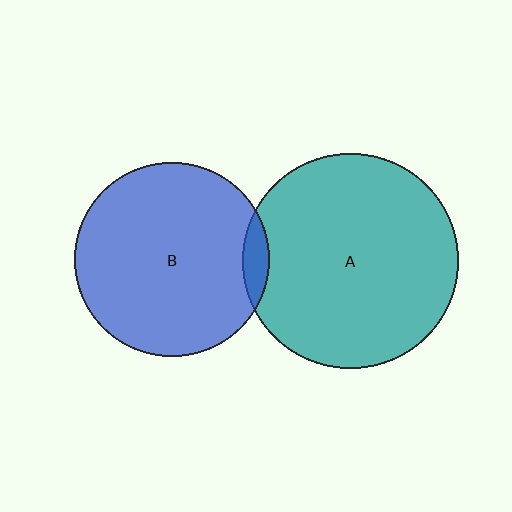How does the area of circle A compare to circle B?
Approximately 1.2 times.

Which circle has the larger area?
Circle A (teal).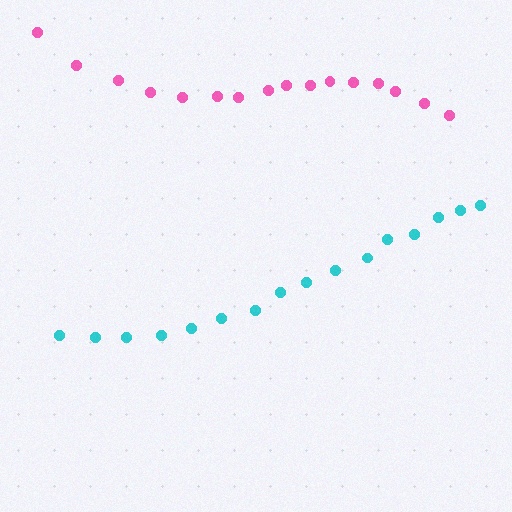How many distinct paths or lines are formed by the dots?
There are 2 distinct paths.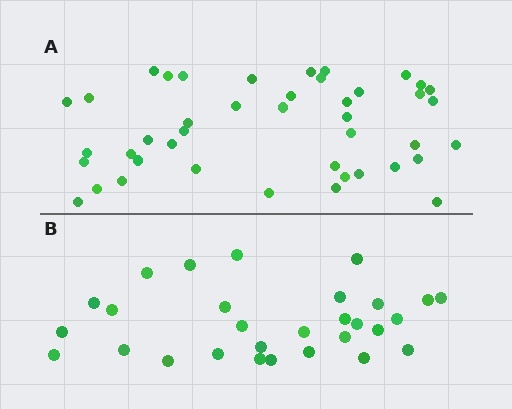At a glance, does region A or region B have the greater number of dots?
Region A (the top region) has more dots.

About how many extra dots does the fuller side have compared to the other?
Region A has approximately 15 more dots than region B.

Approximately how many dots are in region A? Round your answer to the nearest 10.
About 40 dots. (The exact count is 43, which rounds to 40.)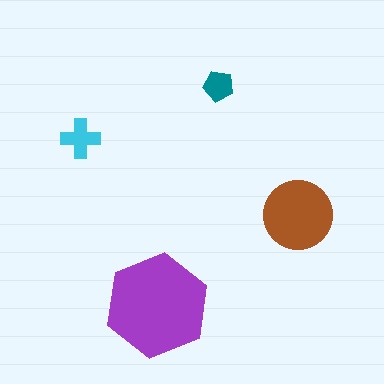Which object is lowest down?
The purple hexagon is bottommost.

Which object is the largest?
The purple hexagon.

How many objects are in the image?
There are 4 objects in the image.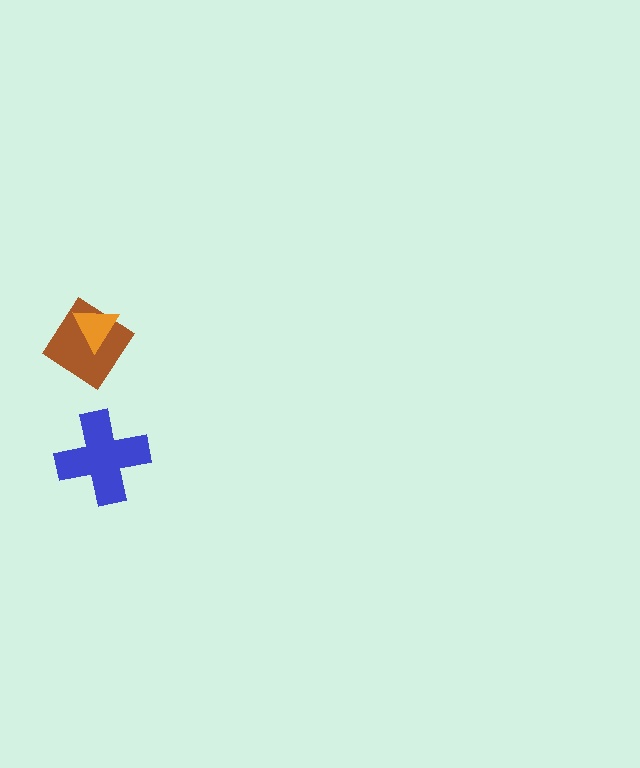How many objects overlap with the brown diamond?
1 object overlaps with the brown diamond.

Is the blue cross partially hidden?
No, no other shape covers it.